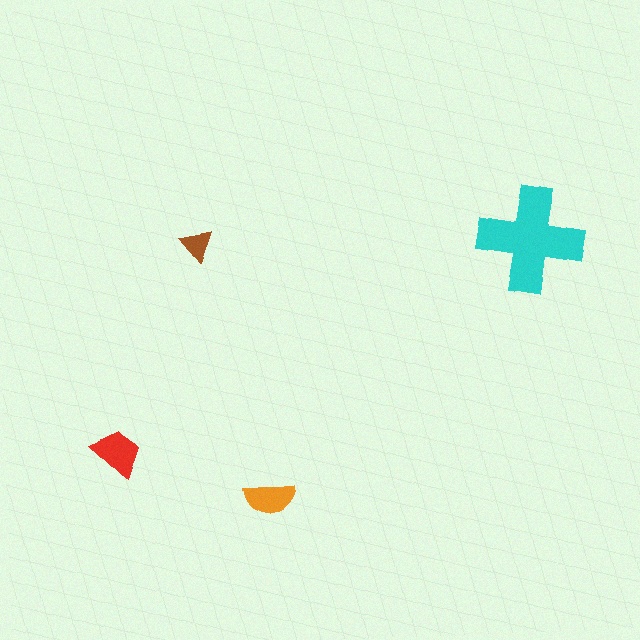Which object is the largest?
The cyan cross.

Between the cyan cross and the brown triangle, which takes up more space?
The cyan cross.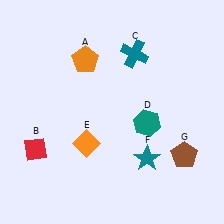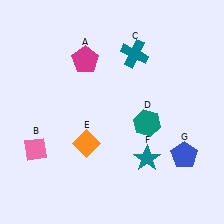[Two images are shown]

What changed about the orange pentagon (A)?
In Image 1, A is orange. In Image 2, it changed to magenta.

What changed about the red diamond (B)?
In Image 1, B is red. In Image 2, it changed to pink.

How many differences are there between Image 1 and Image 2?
There are 3 differences between the two images.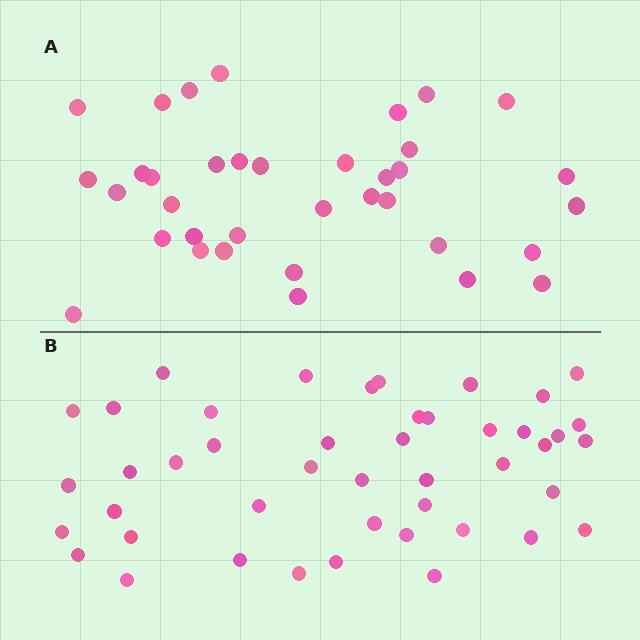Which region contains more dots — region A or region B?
Region B (the bottom region) has more dots.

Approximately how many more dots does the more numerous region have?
Region B has roughly 8 or so more dots than region A.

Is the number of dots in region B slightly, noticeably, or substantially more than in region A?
Region B has noticeably more, but not dramatically so. The ratio is roughly 1.2 to 1.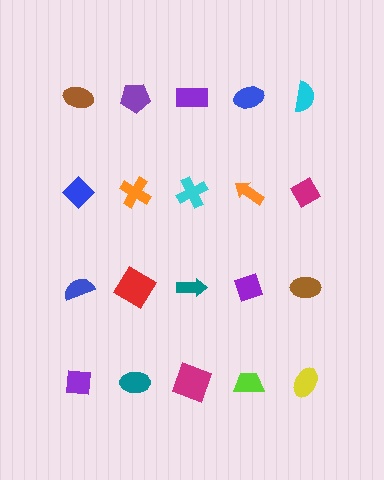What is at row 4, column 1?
A purple square.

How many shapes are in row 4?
5 shapes.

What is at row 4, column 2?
A teal ellipse.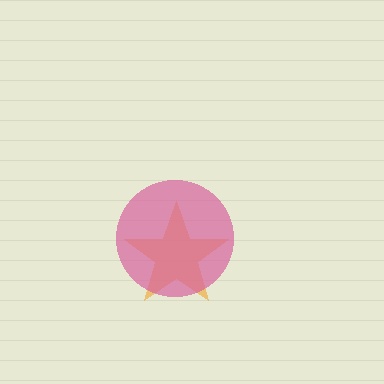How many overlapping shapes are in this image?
There are 2 overlapping shapes in the image.